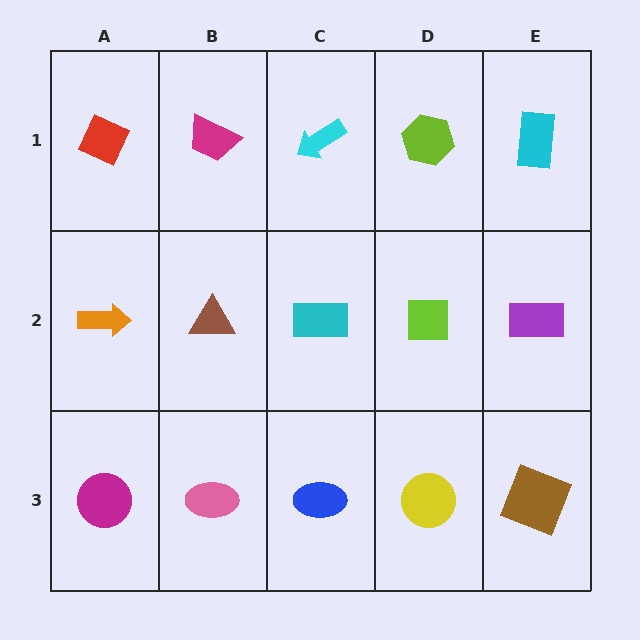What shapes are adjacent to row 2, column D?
A lime hexagon (row 1, column D), a yellow circle (row 3, column D), a cyan rectangle (row 2, column C), a purple rectangle (row 2, column E).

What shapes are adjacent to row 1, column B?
A brown triangle (row 2, column B), a red diamond (row 1, column A), a cyan arrow (row 1, column C).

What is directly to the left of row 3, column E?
A yellow circle.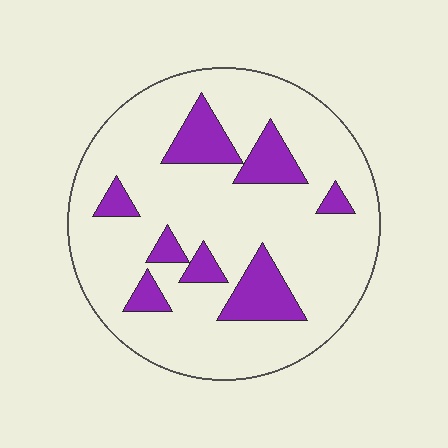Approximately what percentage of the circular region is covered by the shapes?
Approximately 20%.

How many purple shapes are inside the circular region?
8.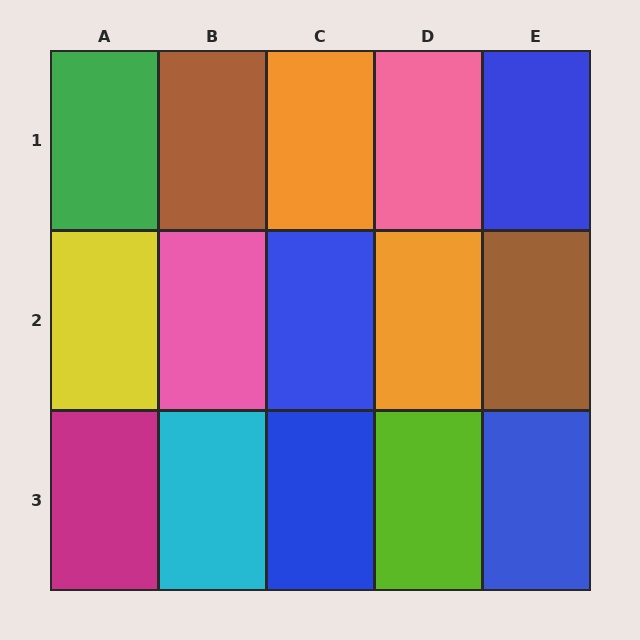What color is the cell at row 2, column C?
Blue.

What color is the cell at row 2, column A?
Yellow.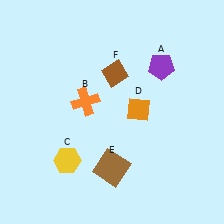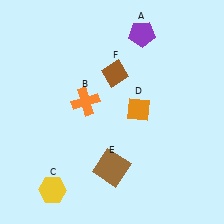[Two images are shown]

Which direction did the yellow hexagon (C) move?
The yellow hexagon (C) moved down.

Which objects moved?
The objects that moved are: the purple pentagon (A), the yellow hexagon (C).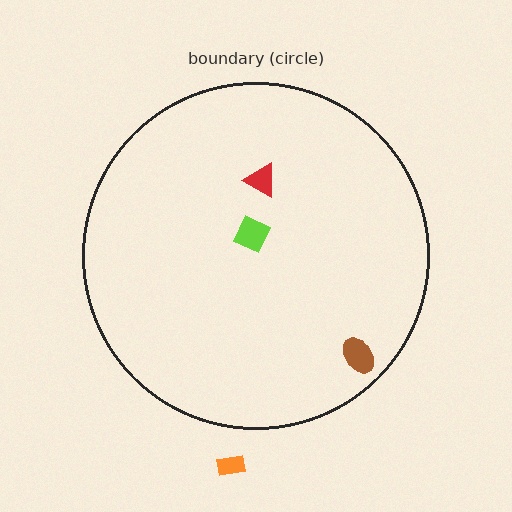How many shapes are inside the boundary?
3 inside, 1 outside.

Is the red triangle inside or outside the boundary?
Inside.